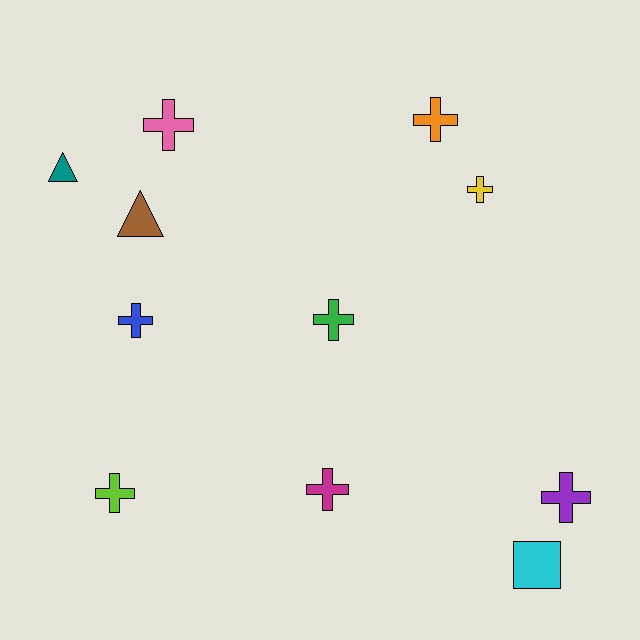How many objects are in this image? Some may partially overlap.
There are 11 objects.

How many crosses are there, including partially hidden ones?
There are 8 crosses.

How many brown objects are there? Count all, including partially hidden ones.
There is 1 brown object.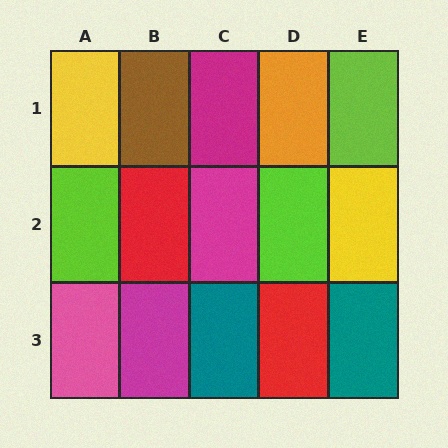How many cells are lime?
3 cells are lime.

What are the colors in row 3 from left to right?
Pink, magenta, teal, red, teal.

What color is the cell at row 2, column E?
Yellow.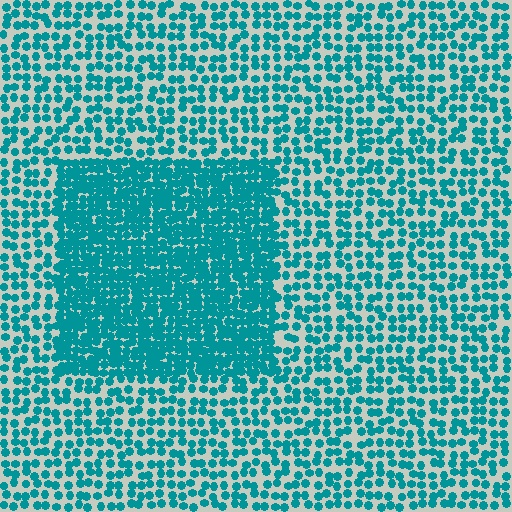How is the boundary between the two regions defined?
The boundary is defined by a change in element density (approximately 2.1x ratio). All elements are the same color, size, and shape.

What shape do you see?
I see a rectangle.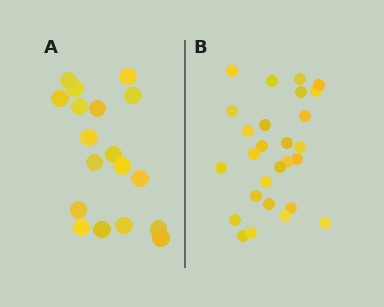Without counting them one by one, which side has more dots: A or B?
Region B (the right region) has more dots.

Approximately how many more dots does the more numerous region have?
Region B has roughly 8 or so more dots than region A.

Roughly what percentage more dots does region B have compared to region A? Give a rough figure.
About 50% more.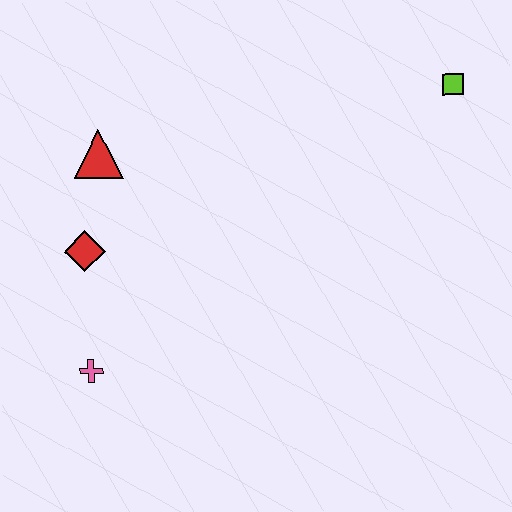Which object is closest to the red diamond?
The red triangle is closest to the red diamond.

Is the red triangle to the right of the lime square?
No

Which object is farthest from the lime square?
The pink cross is farthest from the lime square.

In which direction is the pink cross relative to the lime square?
The pink cross is to the left of the lime square.